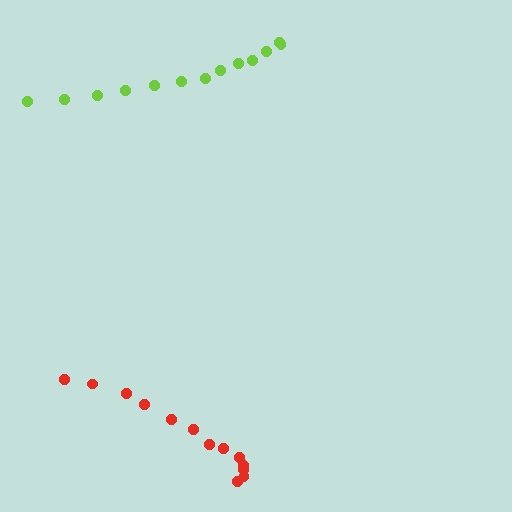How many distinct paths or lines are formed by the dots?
There are 2 distinct paths.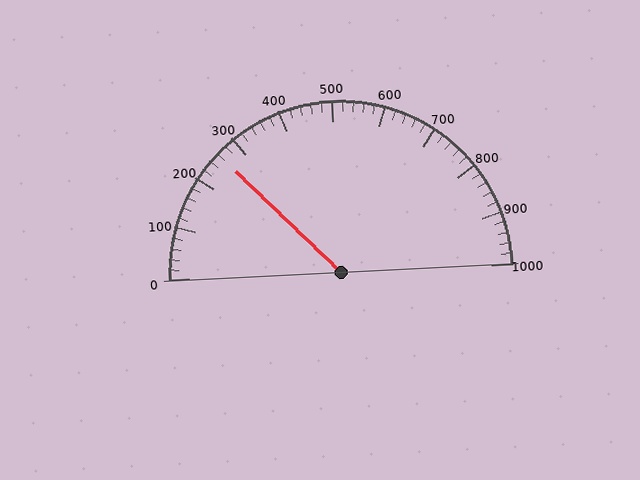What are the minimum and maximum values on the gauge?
The gauge ranges from 0 to 1000.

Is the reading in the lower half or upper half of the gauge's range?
The reading is in the lower half of the range (0 to 1000).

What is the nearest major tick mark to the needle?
The nearest major tick mark is 300.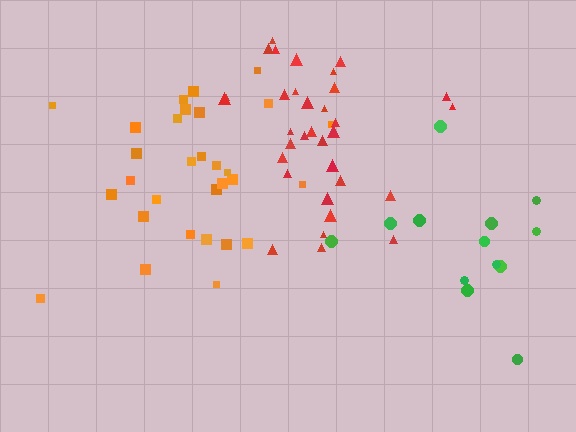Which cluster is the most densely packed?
Red.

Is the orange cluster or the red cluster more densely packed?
Red.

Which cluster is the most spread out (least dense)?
Green.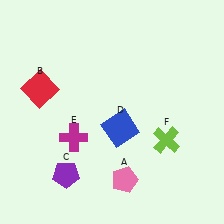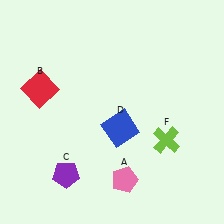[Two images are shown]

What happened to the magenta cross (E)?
The magenta cross (E) was removed in Image 2. It was in the bottom-left area of Image 1.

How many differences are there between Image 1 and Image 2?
There is 1 difference between the two images.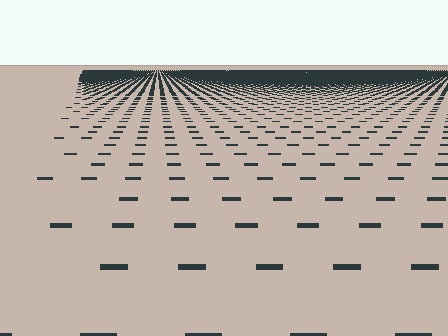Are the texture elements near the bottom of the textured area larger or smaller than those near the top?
Larger. Near the bottom, elements are closer to the viewer and appear at a bigger on-screen size.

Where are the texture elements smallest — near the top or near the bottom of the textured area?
Near the top.